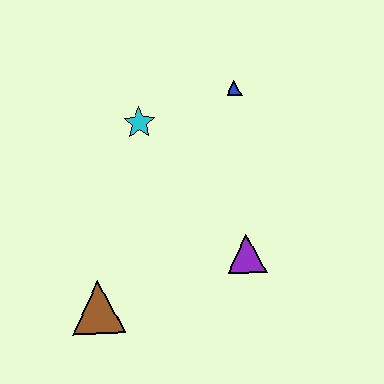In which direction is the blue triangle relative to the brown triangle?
The blue triangle is above the brown triangle.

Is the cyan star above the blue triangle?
No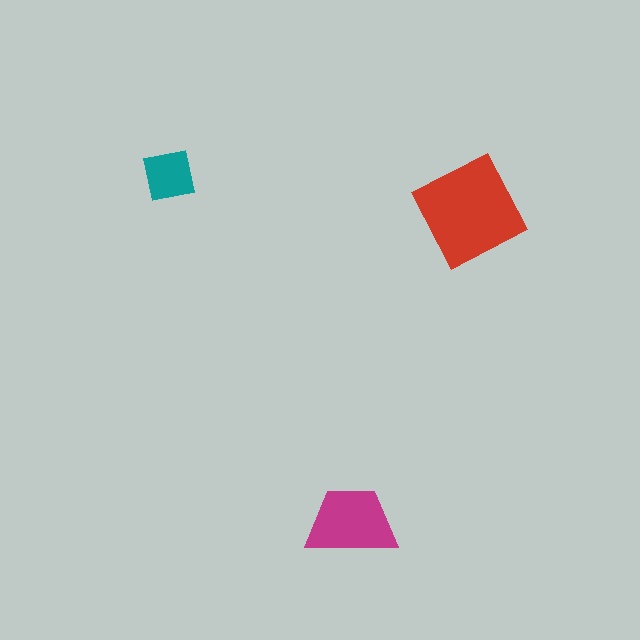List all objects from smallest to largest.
The teal square, the magenta trapezoid, the red diamond.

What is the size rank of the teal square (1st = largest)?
3rd.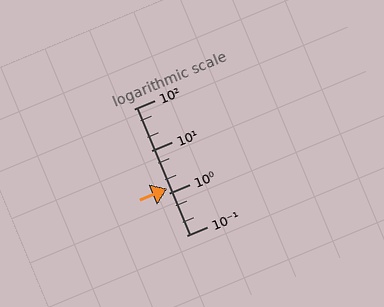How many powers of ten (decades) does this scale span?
The scale spans 3 decades, from 0.1 to 100.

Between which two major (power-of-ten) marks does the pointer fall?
The pointer is between 1 and 10.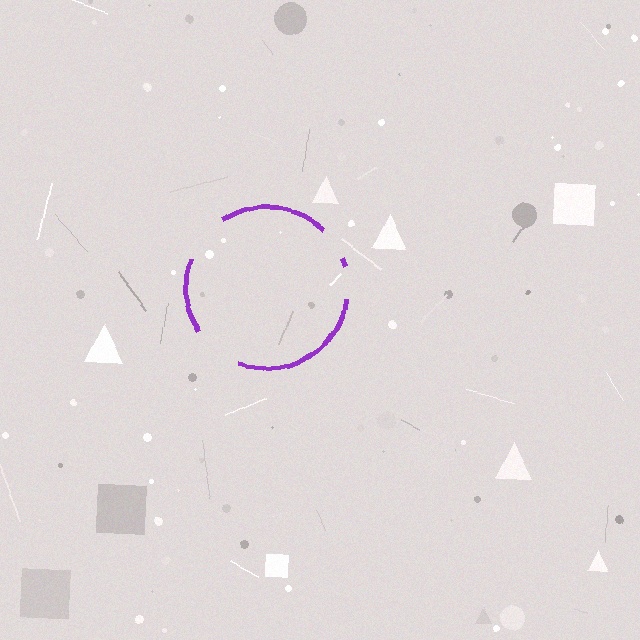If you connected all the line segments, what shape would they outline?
They would outline a circle.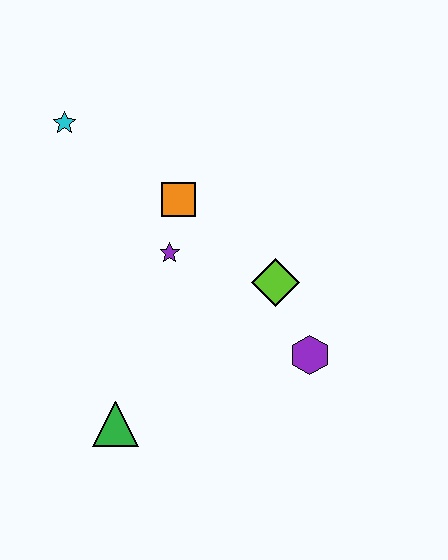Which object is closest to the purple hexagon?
The lime diamond is closest to the purple hexagon.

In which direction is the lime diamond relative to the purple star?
The lime diamond is to the right of the purple star.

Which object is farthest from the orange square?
The green triangle is farthest from the orange square.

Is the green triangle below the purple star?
Yes